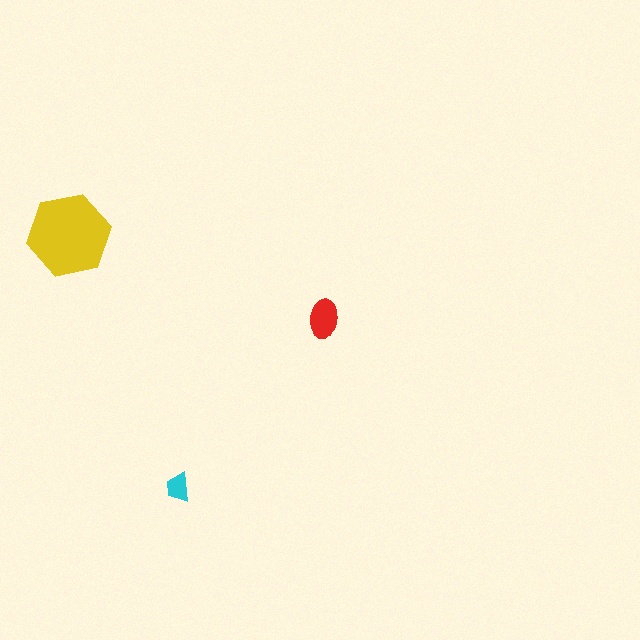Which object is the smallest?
The cyan trapezoid.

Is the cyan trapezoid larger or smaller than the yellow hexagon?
Smaller.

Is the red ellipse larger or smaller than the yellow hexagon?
Smaller.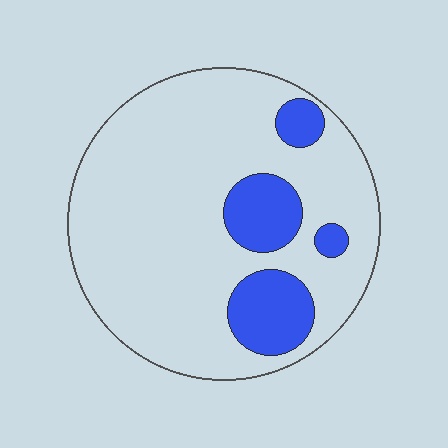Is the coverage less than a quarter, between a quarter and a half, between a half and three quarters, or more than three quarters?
Less than a quarter.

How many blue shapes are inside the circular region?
4.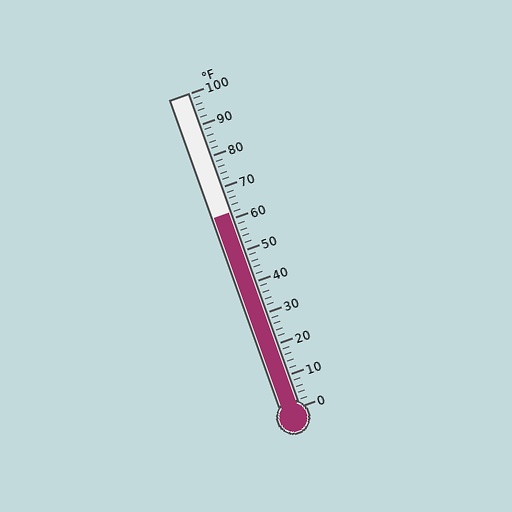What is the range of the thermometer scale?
The thermometer scale ranges from 0°F to 100°F.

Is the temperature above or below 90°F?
The temperature is below 90°F.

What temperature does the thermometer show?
The thermometer shows approximately 62°F.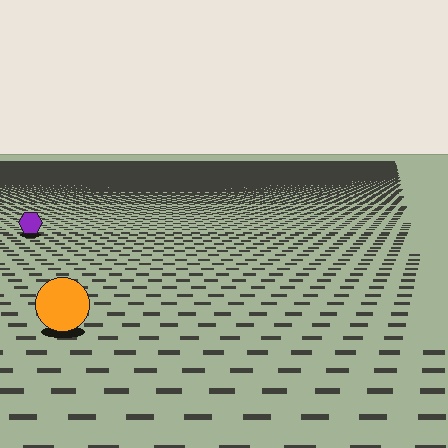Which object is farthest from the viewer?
The purple hexagon is farthest from the viewer. It appears smaller and the ground texture around it is denser.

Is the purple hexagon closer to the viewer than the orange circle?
No. The orange circle is closer — you can tell from the texture gradient: the ground texture is coarser near it.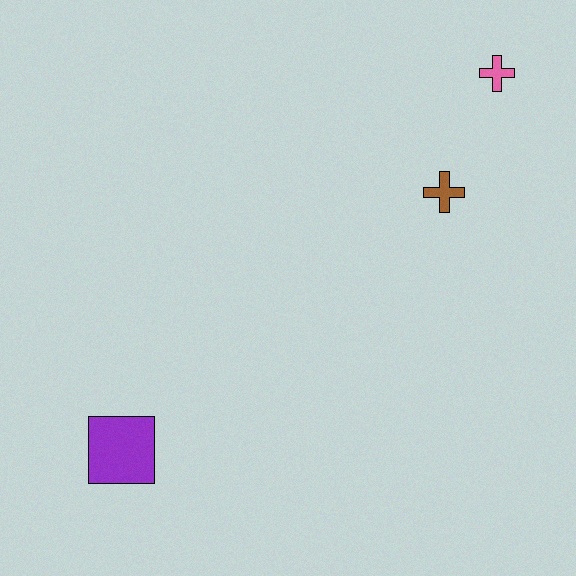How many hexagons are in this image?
There are no hexagons.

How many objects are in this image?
There are 3 objects.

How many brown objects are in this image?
There is 1 brown object.